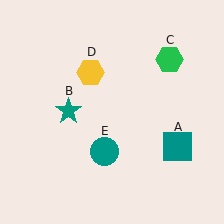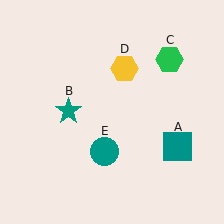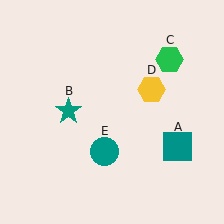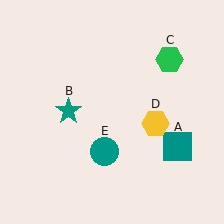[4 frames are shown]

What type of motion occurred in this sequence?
The yellow hexagon (object D) rotated clockwise around the center of the scene.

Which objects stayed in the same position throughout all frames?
Teal square (object A) and teal star (object B) and green hexagon (object C) and teal circle (object E) remained stationary.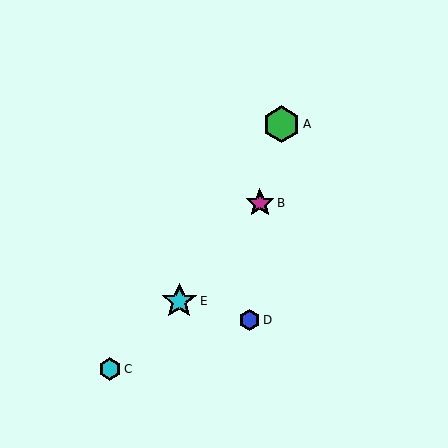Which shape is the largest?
The green hexagon (labeled A) is the largest.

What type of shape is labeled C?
Shape C is a cyan hexagon.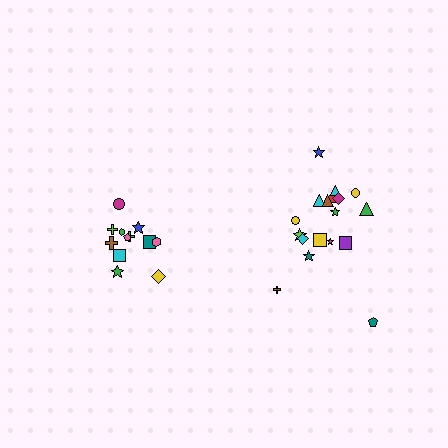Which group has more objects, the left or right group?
The right group.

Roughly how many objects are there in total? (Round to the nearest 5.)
Roughly 30 objects in total.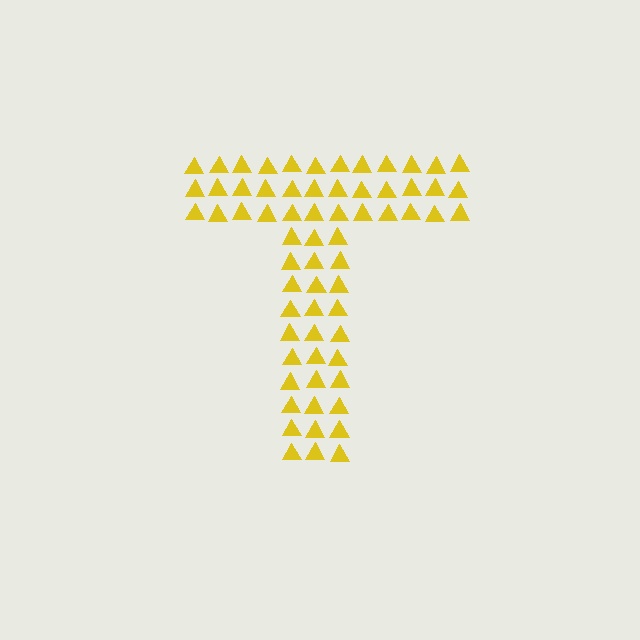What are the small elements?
The small elements are triangles.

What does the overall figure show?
The overall figure shows the letter T.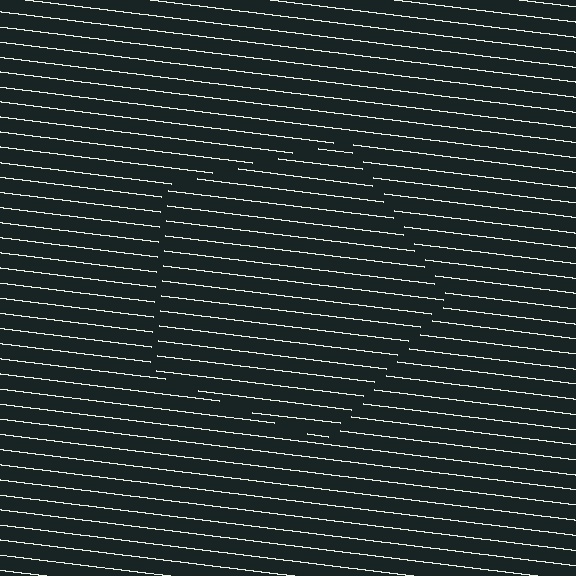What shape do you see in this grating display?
An illusory pentagon. The interior of the shape contains the same grating, shifted by half a period — the contour is defined by the phase discontinuity where line-ends from the inner and outer gratings abut.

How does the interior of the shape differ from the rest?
The interior of the shape contains the same grating, shifted by half a period — the contour is defined by the phase discontinuity where line-ends from the inner and outer gratings abut.